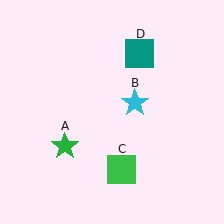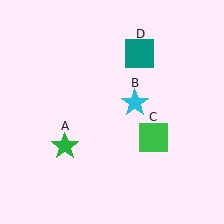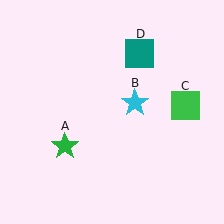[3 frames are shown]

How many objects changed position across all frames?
1 object changed position: green square (object C).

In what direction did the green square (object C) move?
The green square (object C) moved up and to the right.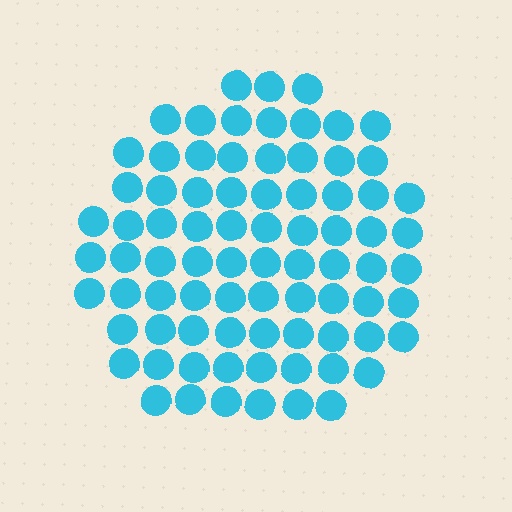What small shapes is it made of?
It is made of small circles.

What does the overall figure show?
The overall figure shows a circle.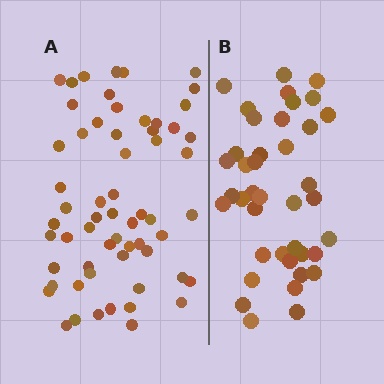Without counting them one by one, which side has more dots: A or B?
Region A (the left region) has more dots.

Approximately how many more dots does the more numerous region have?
Region A has approximately 20 more dots than region B.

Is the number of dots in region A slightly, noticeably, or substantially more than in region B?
Region A has substantially more. The ratio is roughly 1.5 to 1.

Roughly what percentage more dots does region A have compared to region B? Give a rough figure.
About 50% more.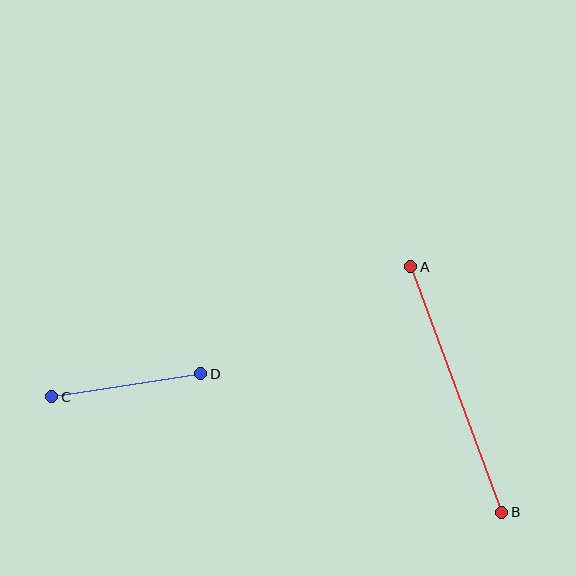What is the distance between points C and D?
The distance is approximately 151 pixels.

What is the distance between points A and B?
The distance is approximately 262 pixels.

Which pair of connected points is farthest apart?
Points A and B are farthest apart.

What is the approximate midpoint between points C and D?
The midpoint is at approximately (126, 385) pixels.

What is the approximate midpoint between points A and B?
The midpoint is at approximately (456, 389) pixels.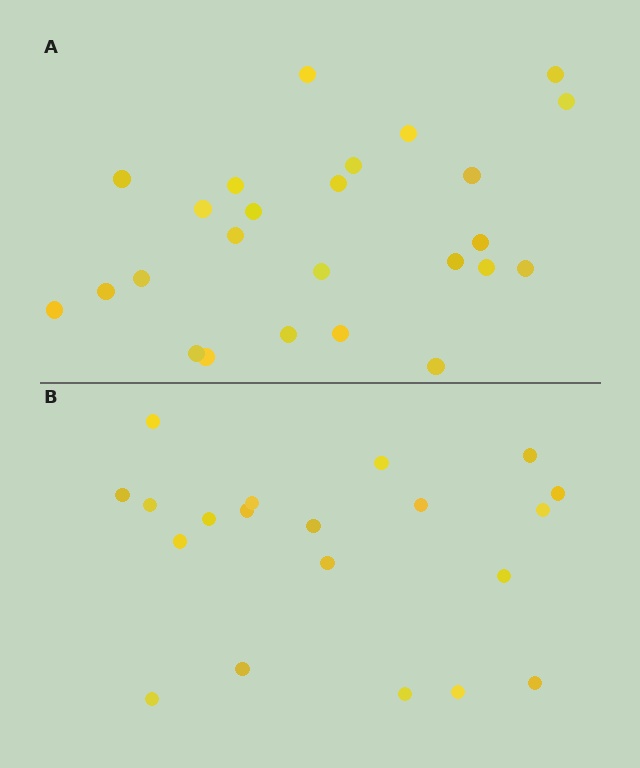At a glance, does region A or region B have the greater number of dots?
Region A (the top region) has more dots.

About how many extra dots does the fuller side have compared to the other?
Region A has about 5 more dots than region B.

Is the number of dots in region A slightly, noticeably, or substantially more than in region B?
Region A has noticeably more, but not dramatically so. The ratio is roughly 1.2 to 1.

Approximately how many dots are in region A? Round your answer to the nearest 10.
About 20 dots. (The exact count is 25, which rounds to 20.)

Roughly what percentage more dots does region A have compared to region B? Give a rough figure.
About 25% more.